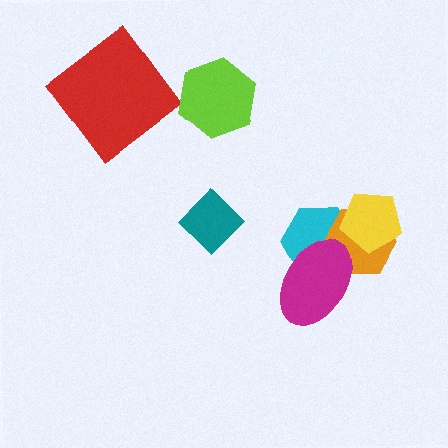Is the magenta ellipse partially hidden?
No, no other shape covers it.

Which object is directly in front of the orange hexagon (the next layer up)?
The magenta ellipse is directly in front of the orange hexagon.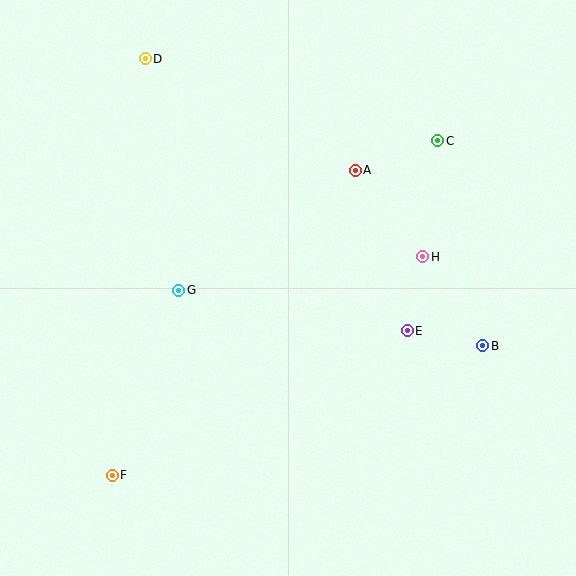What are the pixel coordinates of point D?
Point D is at (145, 59).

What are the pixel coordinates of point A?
Point A is at (355, 170).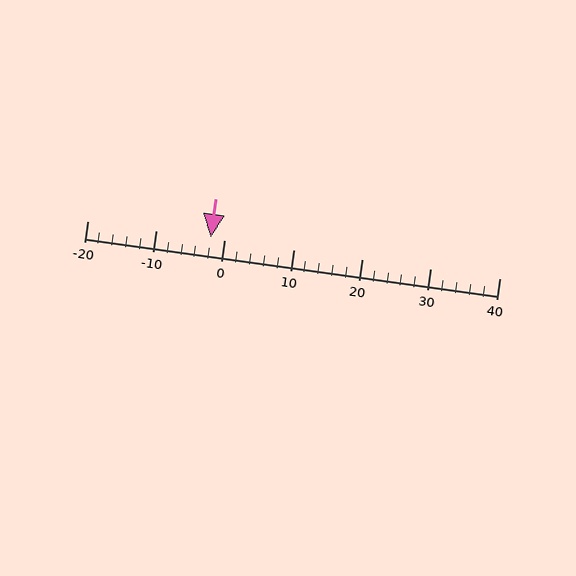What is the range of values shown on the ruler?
The ruler shows values from -20 to 40.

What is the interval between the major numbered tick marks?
The major tick marks are spaced 10 units apart.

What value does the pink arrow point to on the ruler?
The pink arrow points to approximately -2.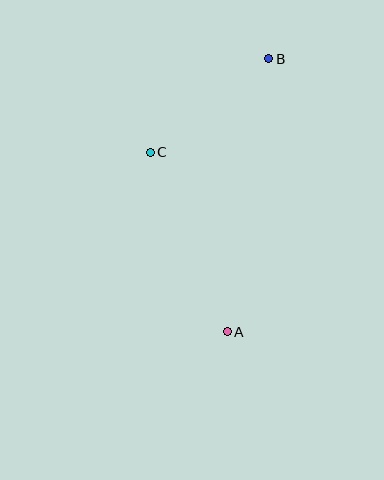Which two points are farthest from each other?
Points A and B are farthest from each other.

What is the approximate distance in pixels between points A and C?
The distance between A and C is approximately 196 pixels.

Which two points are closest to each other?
Points B and C are closest to each other.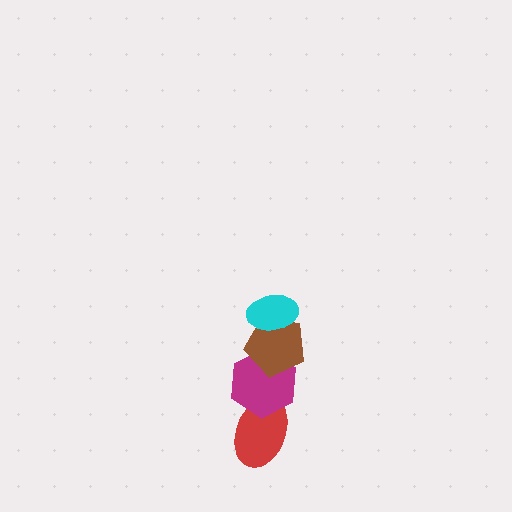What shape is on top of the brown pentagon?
The cyan ellipse is on top of the brown pentagon.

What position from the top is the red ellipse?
The red ellipse is 4th from the top.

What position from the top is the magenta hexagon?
The magenta hexagon is 3rd from the top.